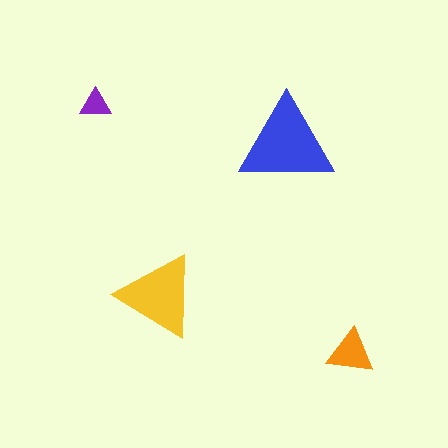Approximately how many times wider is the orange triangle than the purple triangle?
About 1.5 times wider.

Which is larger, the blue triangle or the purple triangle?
The blue one.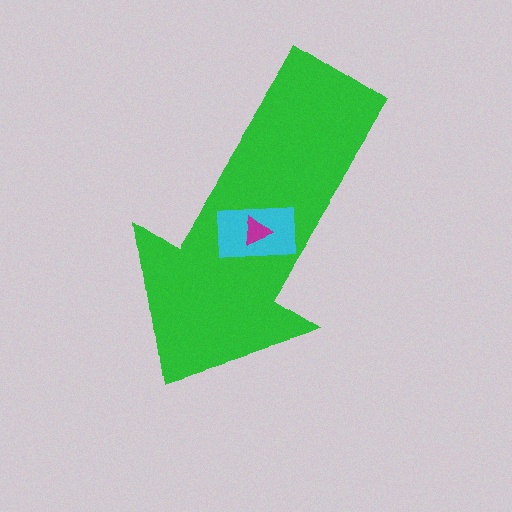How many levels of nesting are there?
3.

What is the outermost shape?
The green arrow.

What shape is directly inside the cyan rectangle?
The magenta triangle.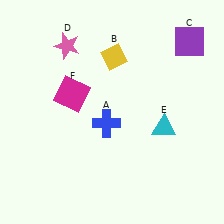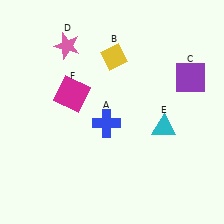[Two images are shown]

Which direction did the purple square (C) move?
The purple square (C) moved down.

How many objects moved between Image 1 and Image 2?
1 object moved between the two images.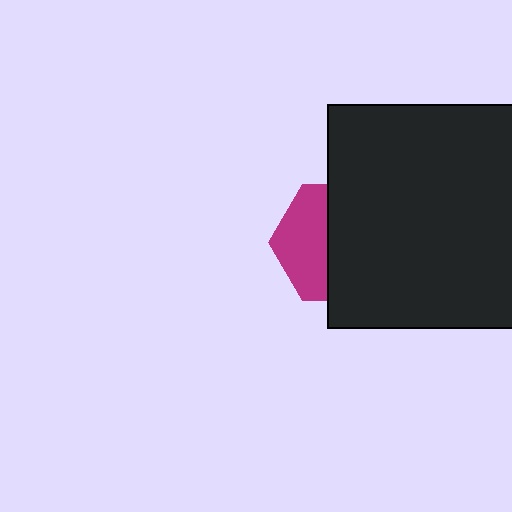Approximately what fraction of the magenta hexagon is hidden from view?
Roughly 58% of the magenta hexagon is hidden behind the black square.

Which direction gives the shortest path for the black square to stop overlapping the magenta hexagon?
Moving right gives the shortest separation.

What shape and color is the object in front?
The object in front is a black square.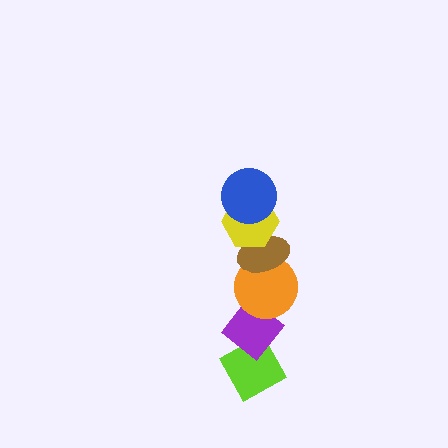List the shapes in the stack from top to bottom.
From top to bottom: the blue circle, the yellow hexagon, the brown ellipse, the orange circle, the purple diamond, the lime diamond.